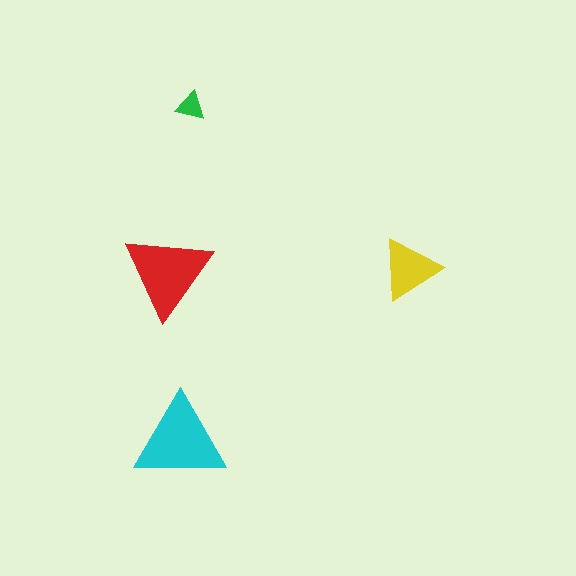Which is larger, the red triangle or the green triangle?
The red one.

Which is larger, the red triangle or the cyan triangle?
The cyan one.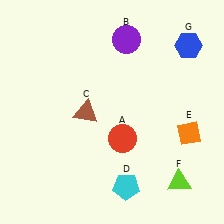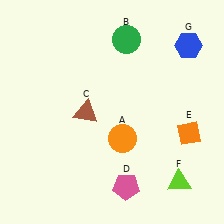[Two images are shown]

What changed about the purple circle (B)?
In Image 1, B is purple. In Image 2, it changed to green.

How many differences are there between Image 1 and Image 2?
There are 3 differences between the two images.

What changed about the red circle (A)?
In Image 1, A is red. In Image 2, it changed to orange.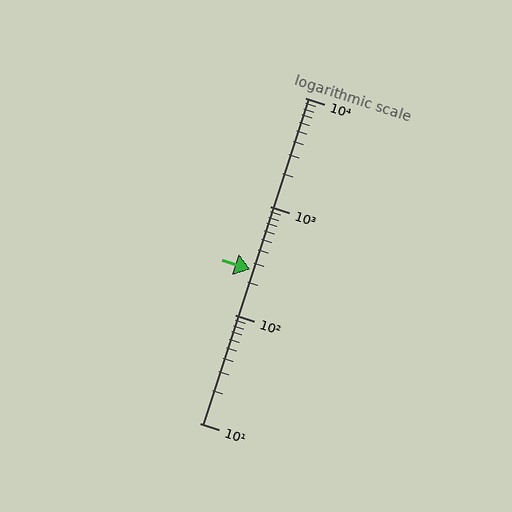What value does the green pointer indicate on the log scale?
The pointer indicates approximately 260.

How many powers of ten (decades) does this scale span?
The scale spans 3 decades, from 10 to 10000.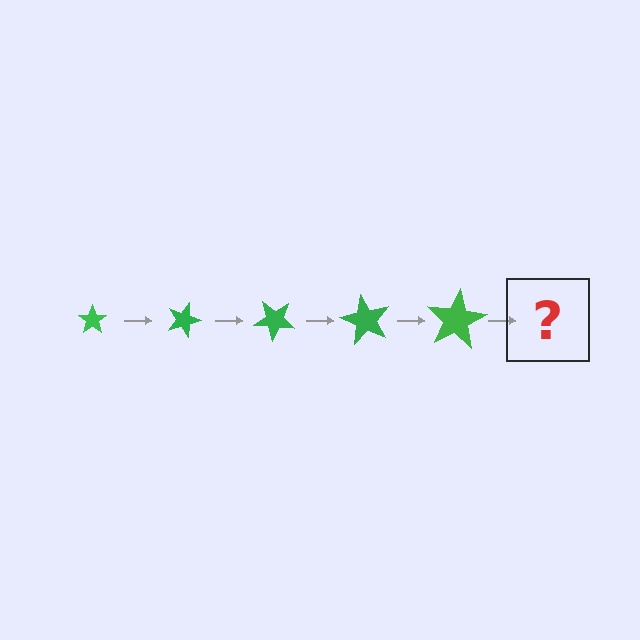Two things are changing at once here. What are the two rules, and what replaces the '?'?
The two rules are that the star grows larger each step and it rotates 20 degrees each step. The '?' should be a star, larger than the previous one and rotated 100 degrees from the start.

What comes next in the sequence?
The next element should be a star, larger than the previous one and rotated 100 degrees from the start.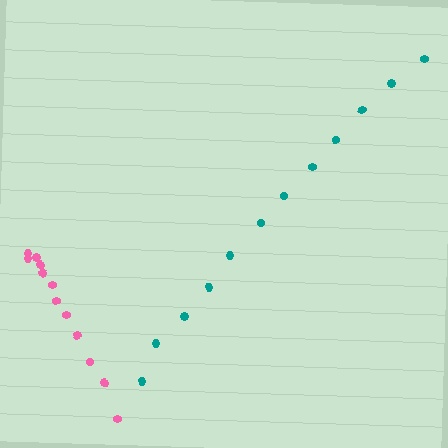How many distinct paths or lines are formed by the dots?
There are 2 distinct paths.